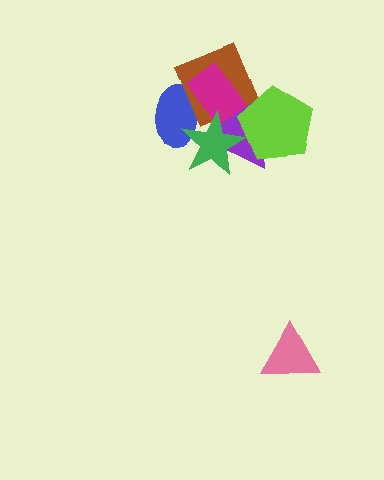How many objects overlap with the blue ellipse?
3 objects overlap with the blue ellipse.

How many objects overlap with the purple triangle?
4 objects overlap with the purple triangle.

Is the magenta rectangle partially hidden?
Yes, it is partially covered by another shape.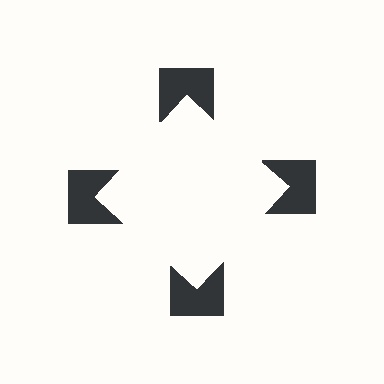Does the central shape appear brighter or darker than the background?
It typically appears slightly brighter than the background, even though no actual brightness change is drawn.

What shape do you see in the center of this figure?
An illusory square — its edges are inferred from the aligned wedge cuts in the notched squares, not physically drawn.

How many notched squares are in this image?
There are 4 — one at each vertex of the illusory square.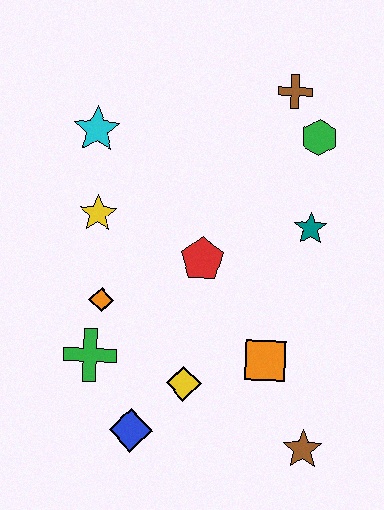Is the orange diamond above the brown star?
Yes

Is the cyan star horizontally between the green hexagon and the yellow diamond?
No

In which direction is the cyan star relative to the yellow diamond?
The cyan star is above the yellow diamond.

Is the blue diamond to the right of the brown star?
No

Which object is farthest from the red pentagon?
The brown star is farthest from the red pentagon.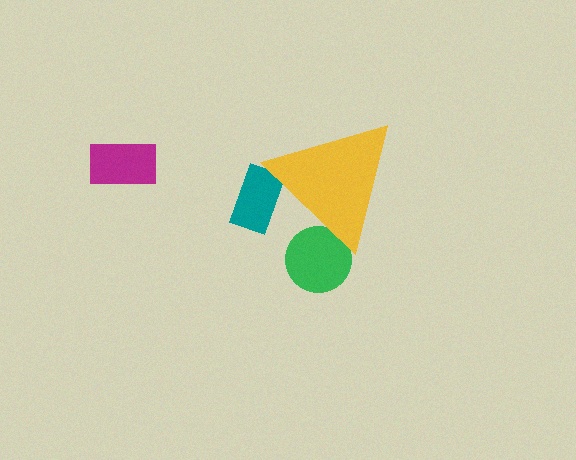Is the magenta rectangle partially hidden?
No, the magenta rectangle is fully visible.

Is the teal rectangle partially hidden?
Yes, the teal rectangle is partially hidden behind the yellow triangle.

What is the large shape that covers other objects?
A yellow triangle.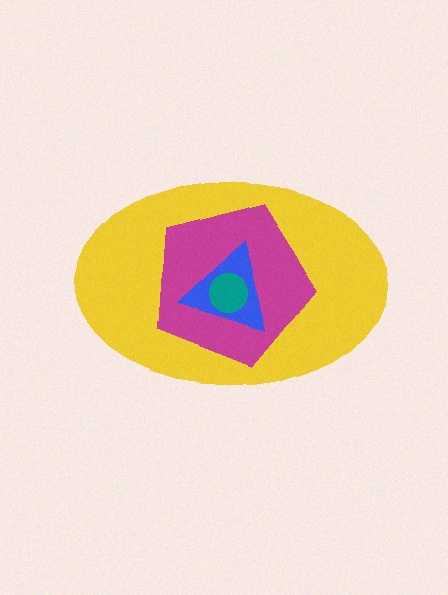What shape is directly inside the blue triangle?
The teal circle.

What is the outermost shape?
The yellow ellipse.